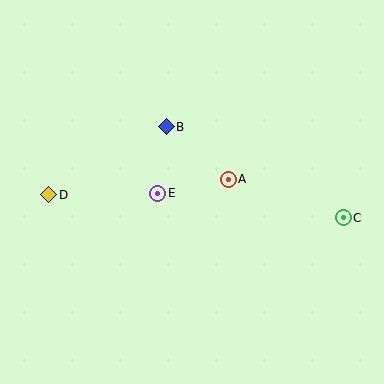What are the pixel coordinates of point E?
Point E is at (158, 193).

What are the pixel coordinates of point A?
Point A is at (228, 179).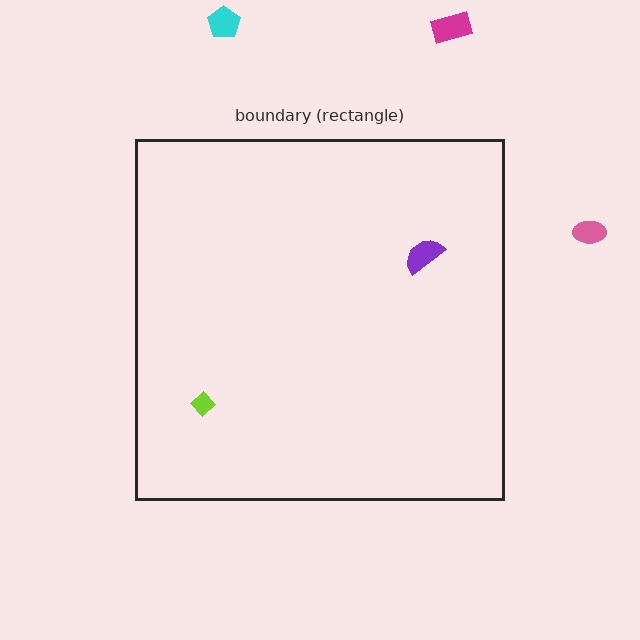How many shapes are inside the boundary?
2 inside, 3 outside.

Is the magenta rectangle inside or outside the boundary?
Outside.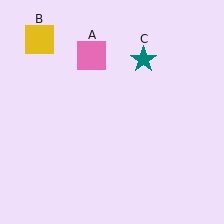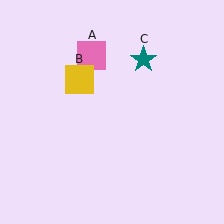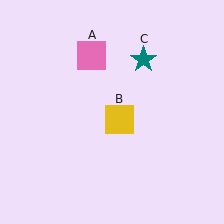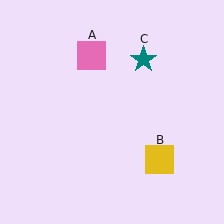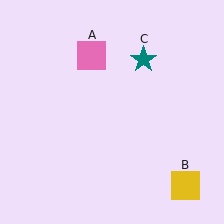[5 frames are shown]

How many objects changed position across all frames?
1 object changed position: yellow square (object B).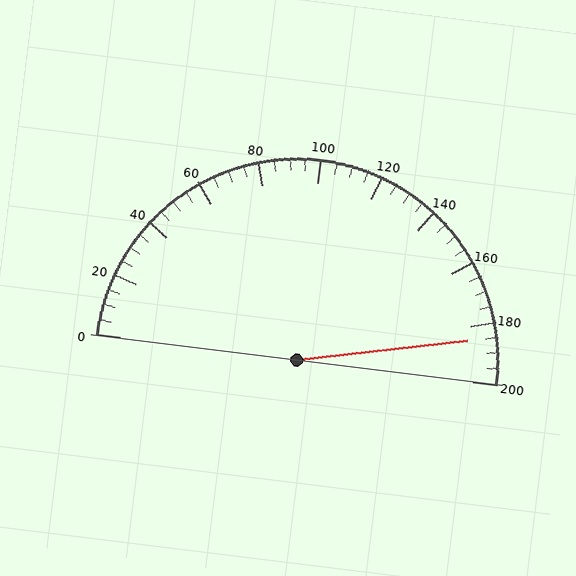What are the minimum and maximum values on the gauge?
The gauge ranges from 0 to 200.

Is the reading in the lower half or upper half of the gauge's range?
The reading is in the upper half of the range (0 to 200).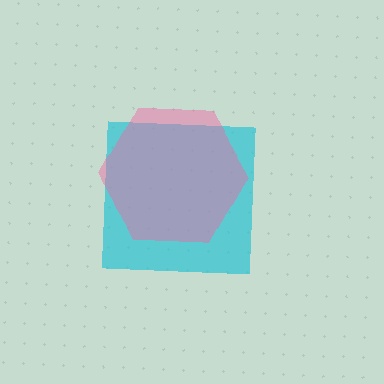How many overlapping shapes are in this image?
There are 2 overlapping shapes in the image.